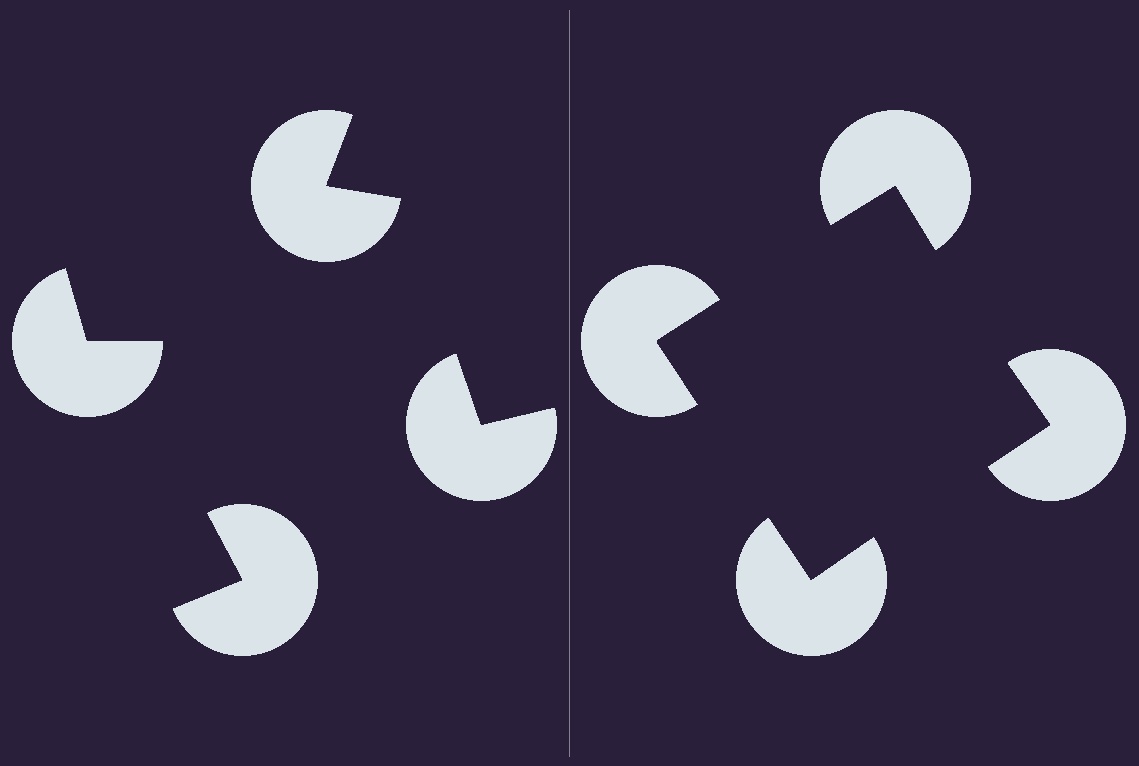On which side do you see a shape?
An illusory square appears on the right side. On the left side the wedge cuts are rotated, so no coherent shape forms.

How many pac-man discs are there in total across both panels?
8 — 4 on each side.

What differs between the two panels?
The pac-man discs are positioned identically on both sides; only the wedge orientations differ. On the right they align to a square; on the left they are misaligned.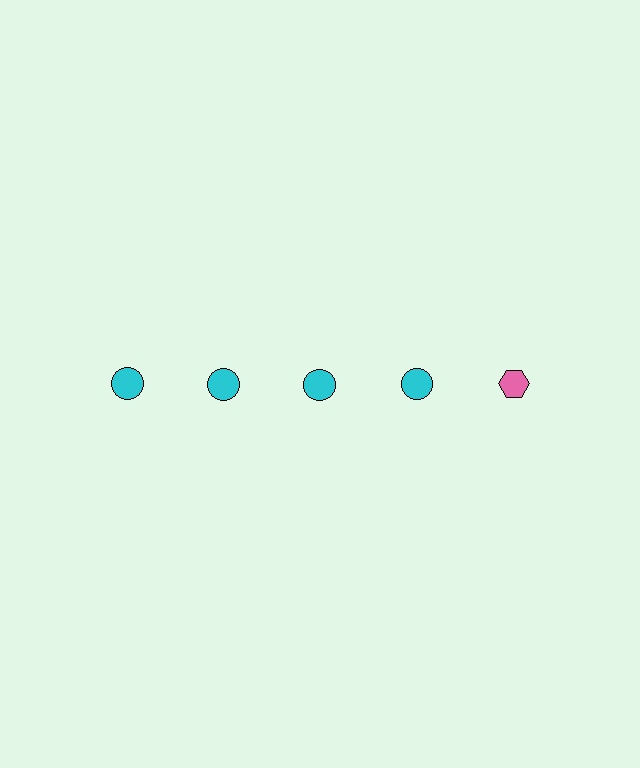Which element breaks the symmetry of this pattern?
The pink hexagon in the top row, rightmost column breaks the symmetry. All other shapes are cyan circles.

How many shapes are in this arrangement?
There are 5 shapes arranged in a grid pattern.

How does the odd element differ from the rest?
It differs in both color (pink instead of cyan) and shape (hexagon instead of circle).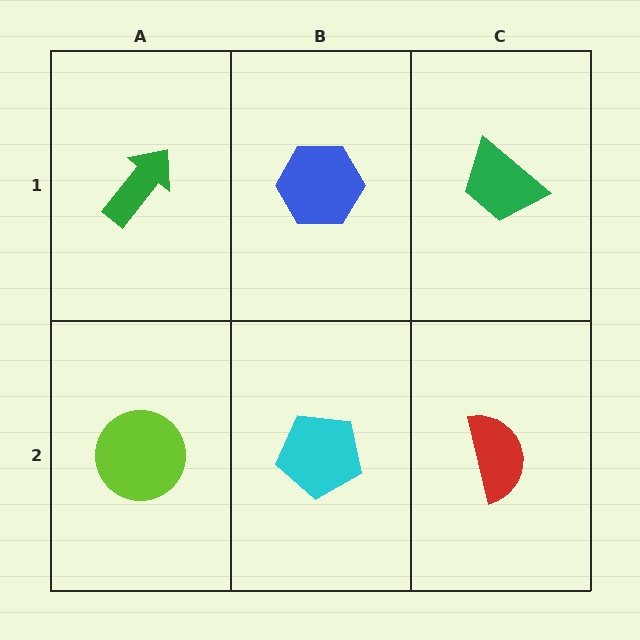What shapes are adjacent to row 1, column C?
A red semicircle (row 2, column C), a blue hexagon (row 1, column B).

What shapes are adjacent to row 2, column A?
A green arrow (row 1, column A), a cyan pentagon (row 2, column B).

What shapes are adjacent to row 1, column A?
A lime circle (row 2, column A), a blue hexagon (row 1, column B).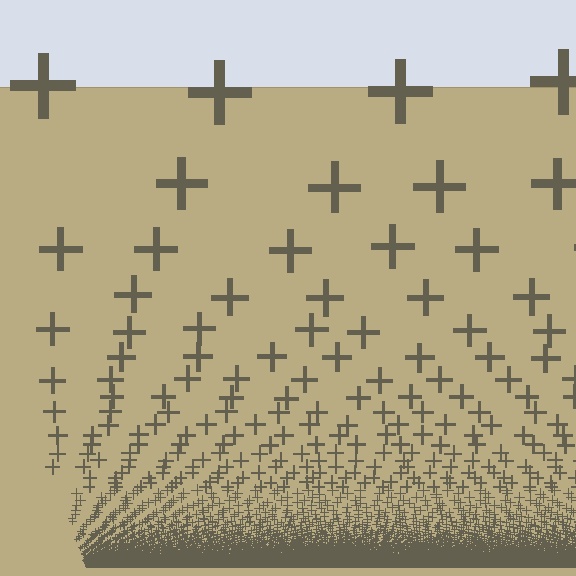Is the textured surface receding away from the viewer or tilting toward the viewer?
The surface appears to tilt toward the viewer. Texture elements get larger and sparser toward the top.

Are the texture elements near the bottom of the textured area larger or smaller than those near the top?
Smaller. The gradient is inverted — elements near the bottom are smaller and denser.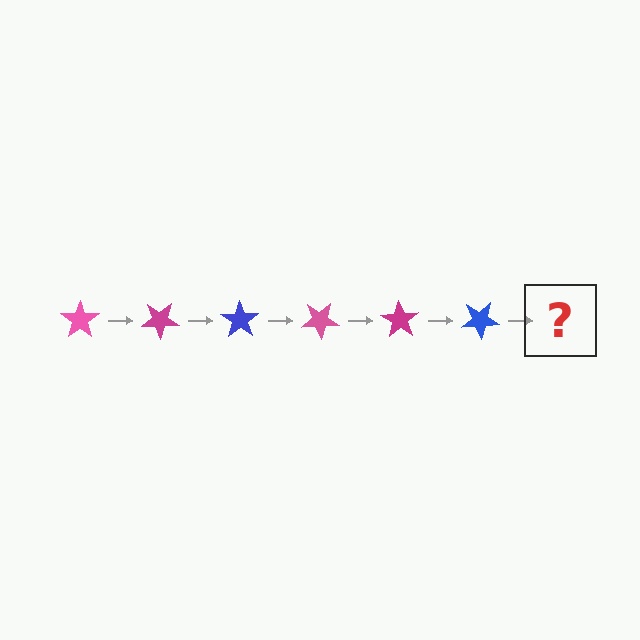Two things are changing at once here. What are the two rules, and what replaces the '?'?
The two rules are that it rotates 35 degrees each step and the color cycles through pink, magenta, and blue. The '?' should be a pink star, rotated 210 degrees from the start.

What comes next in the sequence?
The next element should be a pink star, rotated 210 degrees from the start.